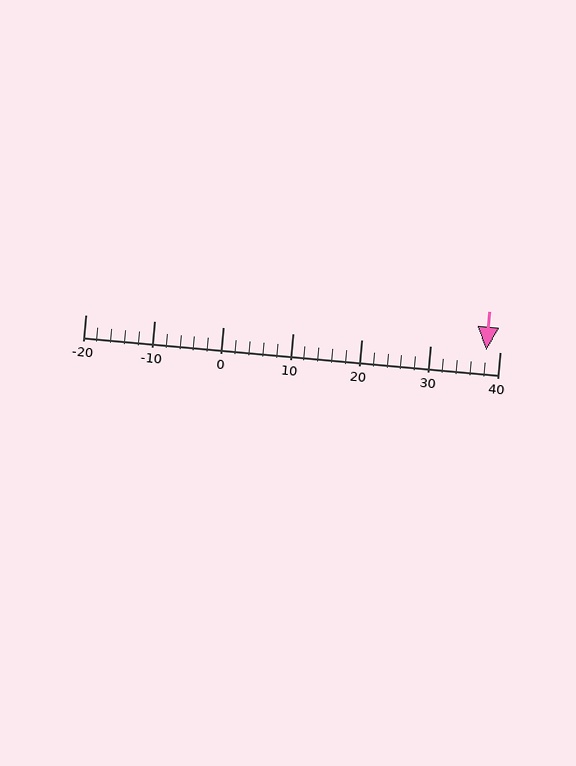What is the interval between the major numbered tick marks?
The major tick marks are spaced 10 units apart.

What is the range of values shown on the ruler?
The ruler shows values from -20 to 40.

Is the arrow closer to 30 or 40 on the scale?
The arrow is closer to 40.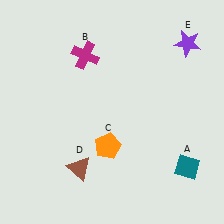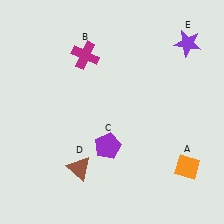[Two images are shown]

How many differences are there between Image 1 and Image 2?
There are 2 differences between the two images.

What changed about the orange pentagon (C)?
In Image 1, C is orange. In Image 2, it changed to purple.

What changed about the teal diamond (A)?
In Image 1, A is teal. In Image 2, it changed to orange.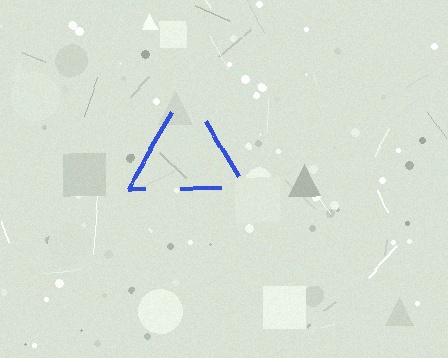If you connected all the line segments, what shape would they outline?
They would outline a triangle.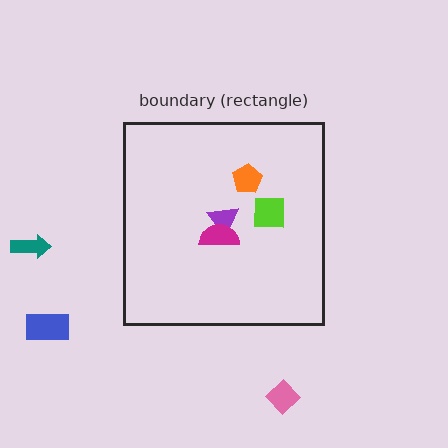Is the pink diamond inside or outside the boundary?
Outside.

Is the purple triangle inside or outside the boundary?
Inside.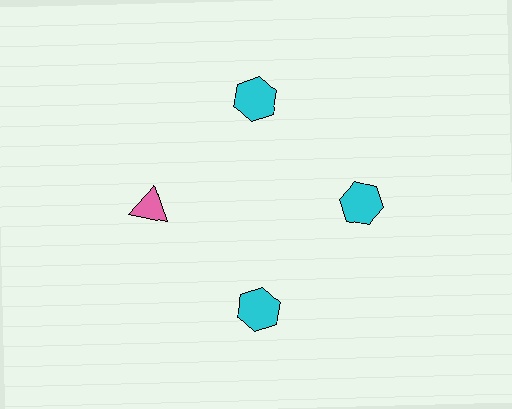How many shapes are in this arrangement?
There are 4 shapes arranged in a ring pattern.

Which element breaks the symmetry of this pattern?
The pink triangle at roughly the 9 o'clock position breaks the symmetry. All other shapes are cyan hexagons.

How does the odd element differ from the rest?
It differs in both color (pink instead of cyan) and shape (triangle instead of hexagon).